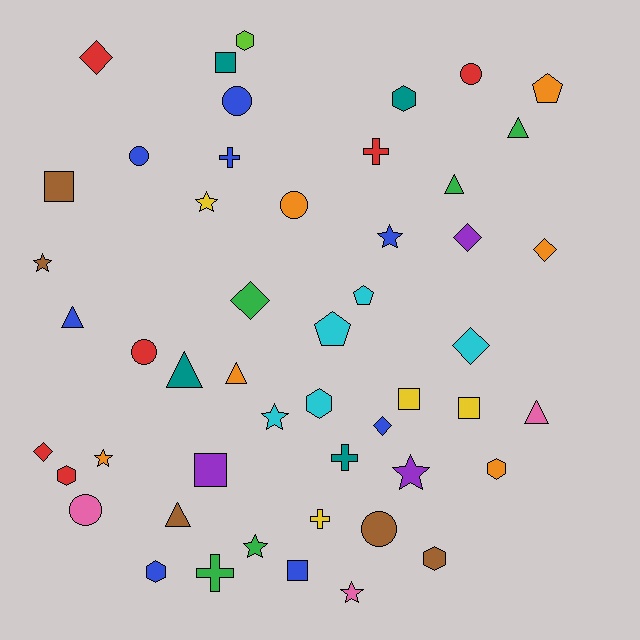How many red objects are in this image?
There are 6 red objects.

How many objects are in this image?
There are 50 objects.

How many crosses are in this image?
There are 5 crosses.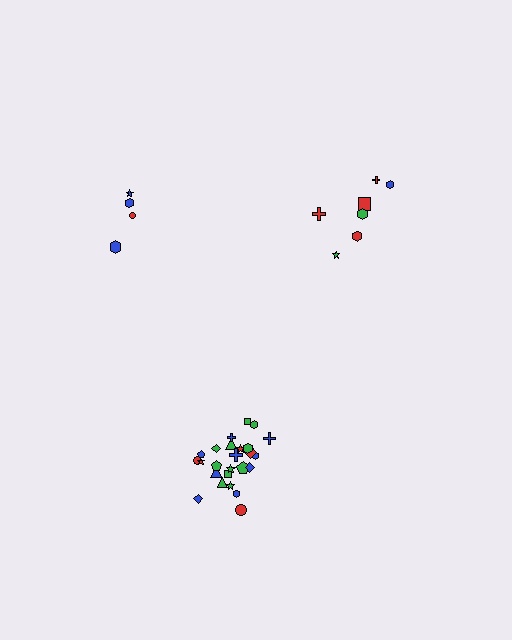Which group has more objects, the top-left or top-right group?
The top-right group.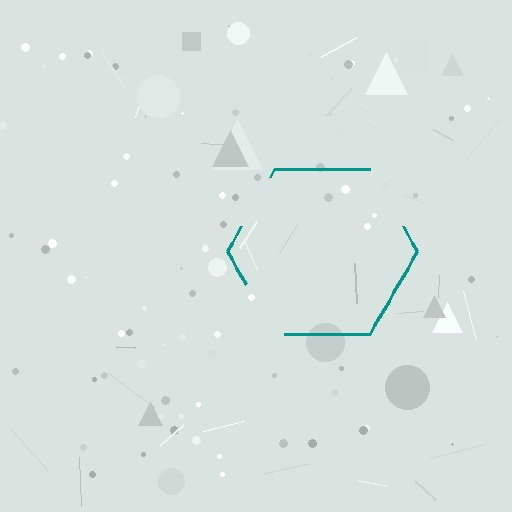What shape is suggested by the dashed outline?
The dashed outline suggests a hexagon.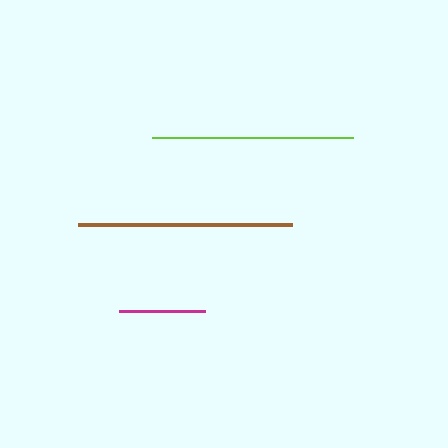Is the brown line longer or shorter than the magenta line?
The brown line is longer than the magenta line.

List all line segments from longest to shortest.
From longest to shortest: brown, lime, magenta.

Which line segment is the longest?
The brown line is the longest at approximately 215 pixels.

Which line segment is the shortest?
The magenta line is the shortest at approximately 85 pixels.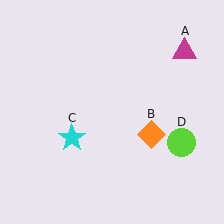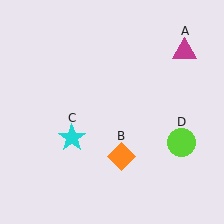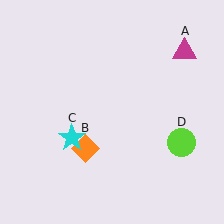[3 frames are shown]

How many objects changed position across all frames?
1 object changed position: orange diamond (object B).